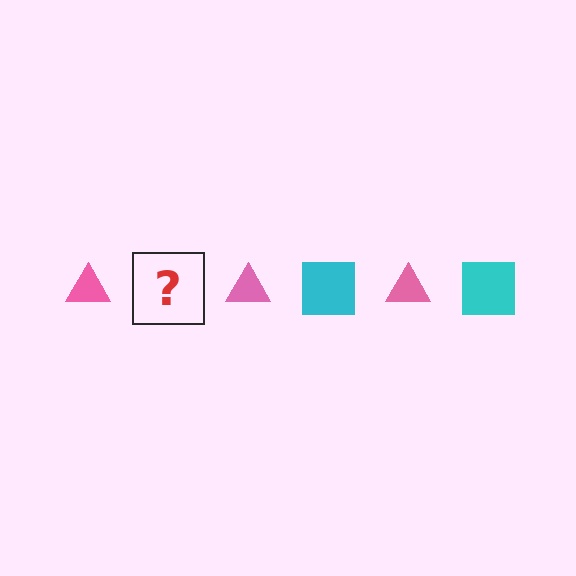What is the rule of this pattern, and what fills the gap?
The rule is that the pattern alternates between pink triangle and cyan square. The gap should be filled with a cyan square.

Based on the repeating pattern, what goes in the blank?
The blank should be a cyan square.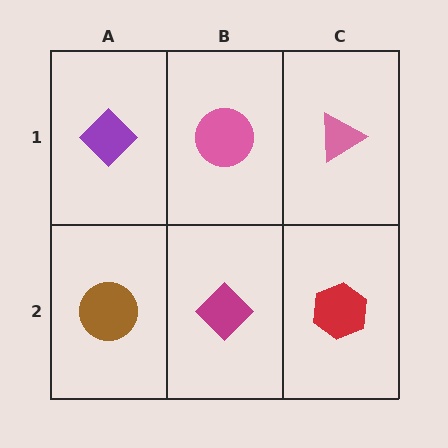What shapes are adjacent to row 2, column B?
A pink circle (row 1, column B), a brown circle (row 2, column A), a red hexagon (row 2, column C).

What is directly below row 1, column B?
A magenta diamond.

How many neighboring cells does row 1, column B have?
3.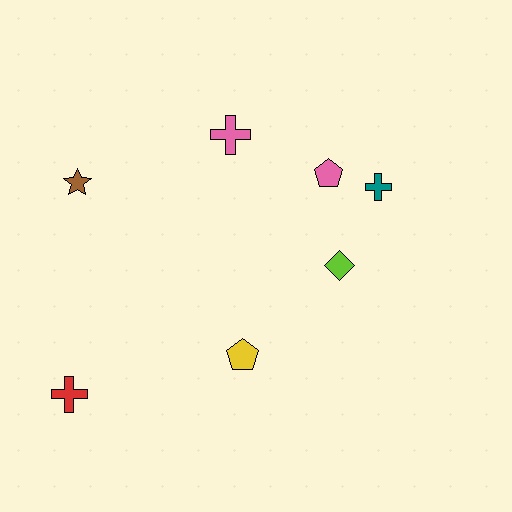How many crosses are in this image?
There are 3 crosses.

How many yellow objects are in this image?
There is 1 yellow object.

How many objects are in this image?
There are 7 objects.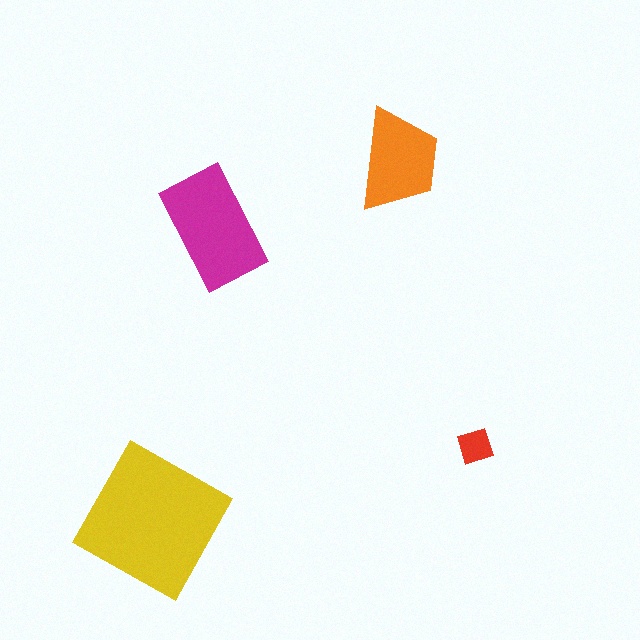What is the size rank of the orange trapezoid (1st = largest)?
3rd.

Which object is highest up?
The orange trapezoid is topmost.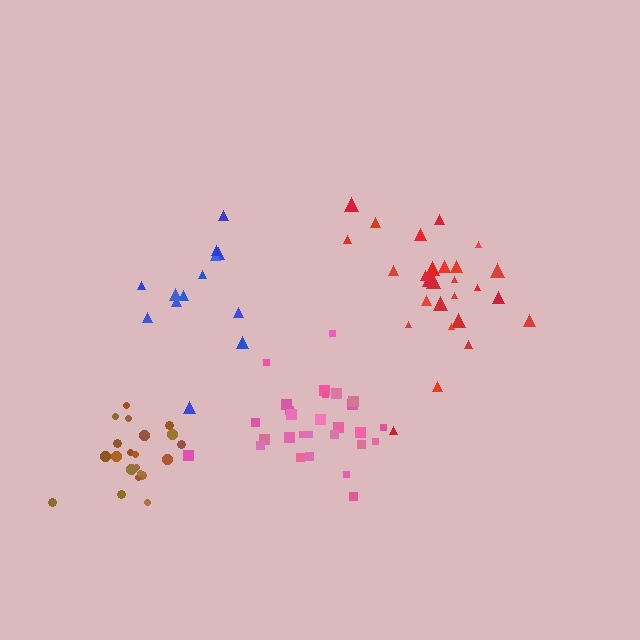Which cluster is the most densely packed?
Pink.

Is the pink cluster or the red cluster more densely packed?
Pink.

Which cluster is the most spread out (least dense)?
Blue.